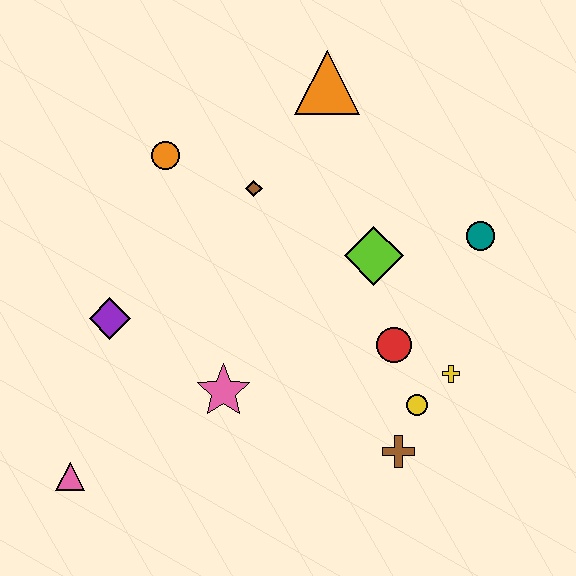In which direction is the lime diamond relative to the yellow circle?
The lime diamond is above the yellow circle.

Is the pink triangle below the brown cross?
Yes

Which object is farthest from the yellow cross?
The pink triangle is farthest from the yellow cross.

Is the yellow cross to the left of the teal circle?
Yes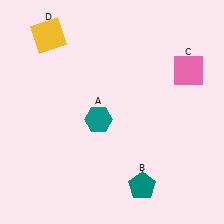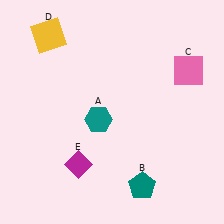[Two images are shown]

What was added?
A magenta diamond (E) was added in Image 2.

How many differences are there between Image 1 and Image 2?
There is 1 difference between the two images.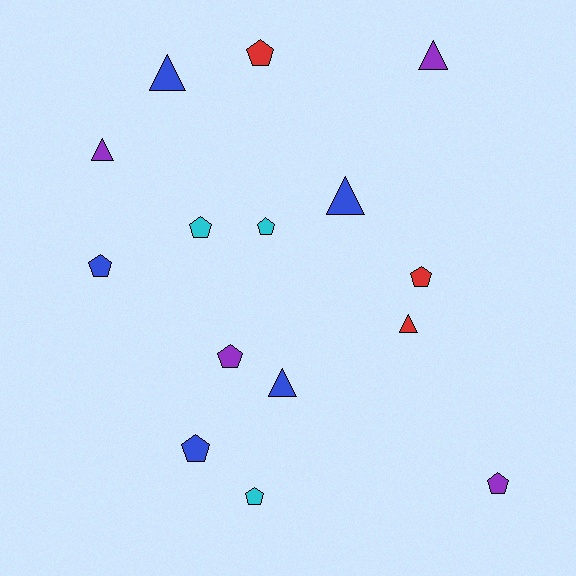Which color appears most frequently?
Blue, with 5 objects.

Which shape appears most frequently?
Pentagon, with 9 objects.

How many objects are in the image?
There are 15 objects.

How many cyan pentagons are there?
There are 3 cyan pentagons.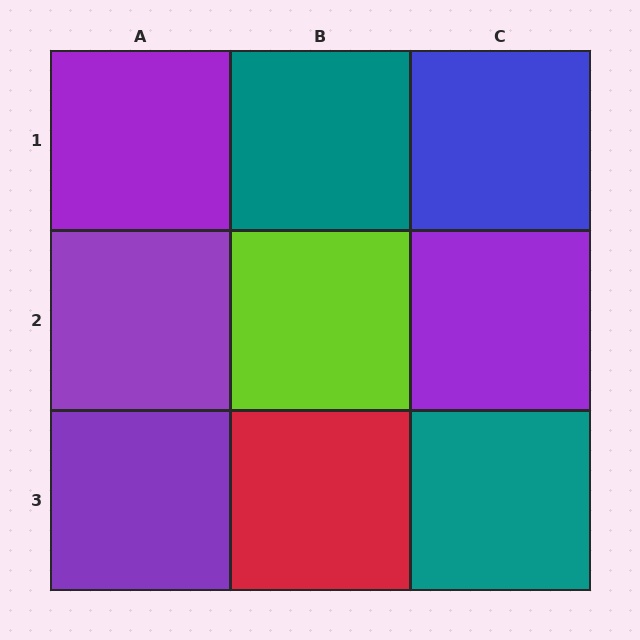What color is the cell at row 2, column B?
Lime.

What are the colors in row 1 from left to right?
Purple, teal, blue.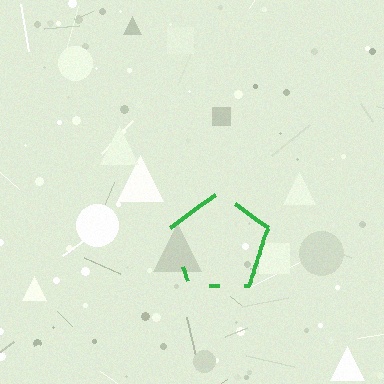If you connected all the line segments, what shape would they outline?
They would outline a pentagon.